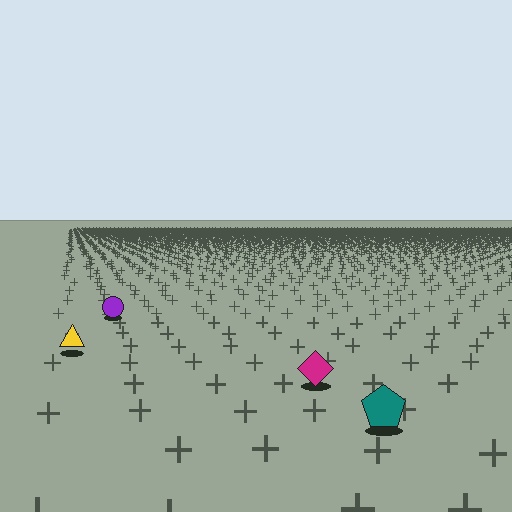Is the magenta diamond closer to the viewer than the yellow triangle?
Yes. The magenta diamond is closer — you can tell from the texture gradient: the ground texture is coarser near it.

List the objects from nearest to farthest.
From nearest to farthest: the teal pentagon, the magenta diamond, the yellow triangle, the purple circle.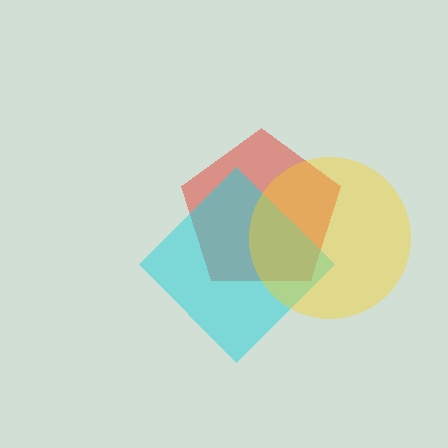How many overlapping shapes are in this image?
There are 3 overlapping shapes in the image.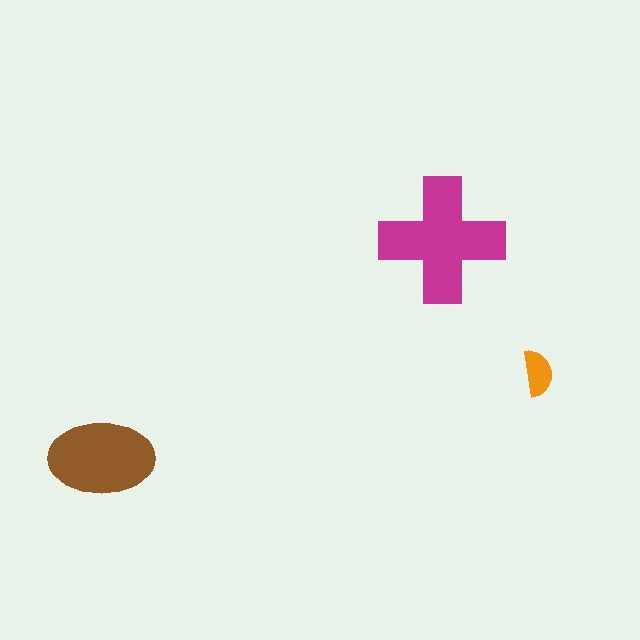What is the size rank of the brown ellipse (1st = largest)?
2nd.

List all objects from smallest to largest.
The orange semicircle, the brown ellipse, the magenta cross.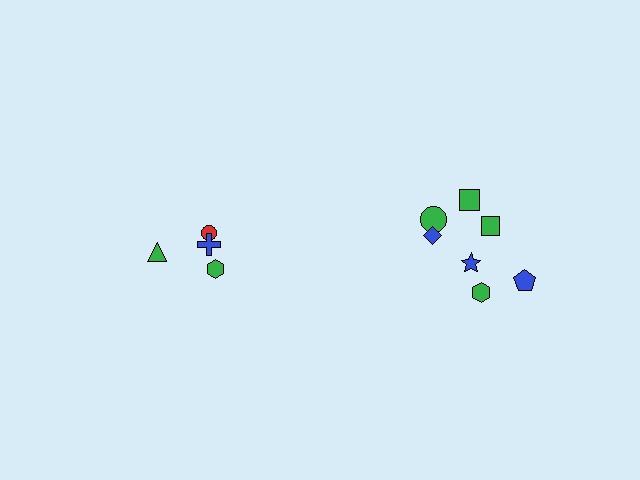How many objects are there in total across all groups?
There are 11 objects.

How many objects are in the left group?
There are 4 objects.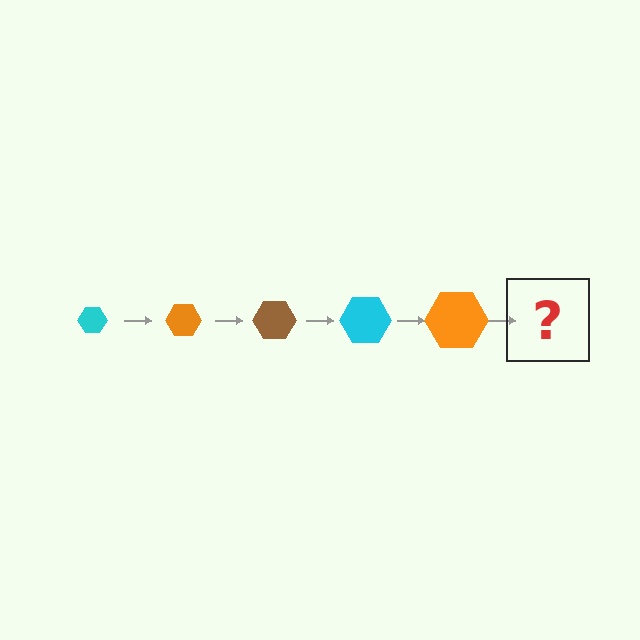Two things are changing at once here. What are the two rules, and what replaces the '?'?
The two rules are that the hexagon grows larger each step and the color cycles through cyan, orange, and brown. The '?' should be a brown hexagon, larger than the previous one.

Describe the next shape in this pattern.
It should be a brown hexagon, larger than the previous one.